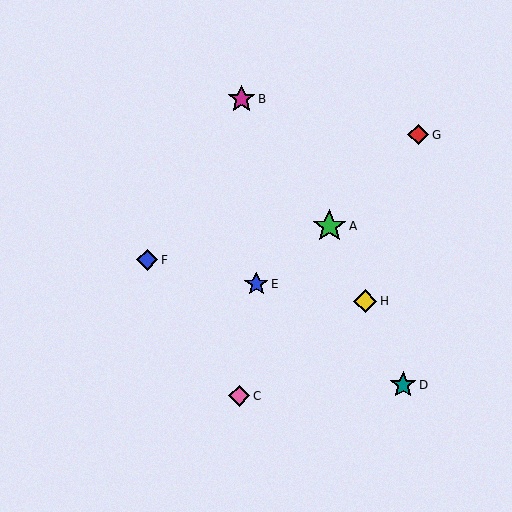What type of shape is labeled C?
Shape C is a pink diamond.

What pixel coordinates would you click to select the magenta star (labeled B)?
Click at (241, 99) to select the magenta star B.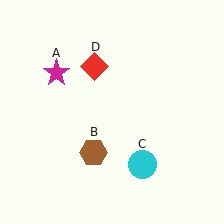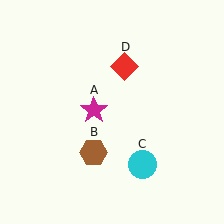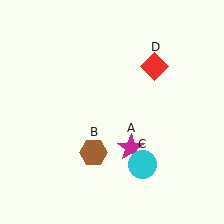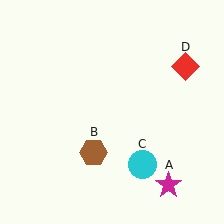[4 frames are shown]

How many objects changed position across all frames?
2 objects changed position: magenta star (object A), red diamond (object D).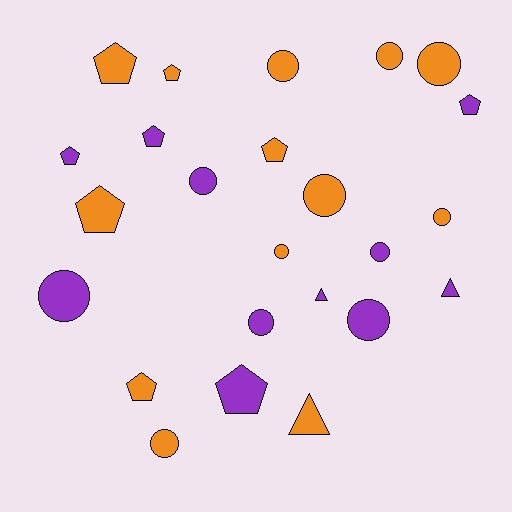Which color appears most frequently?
Orange, with 13 objects.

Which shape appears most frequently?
Circle, with 12 objects.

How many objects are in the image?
There are 24 objects.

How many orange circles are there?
There are 7 orange circles.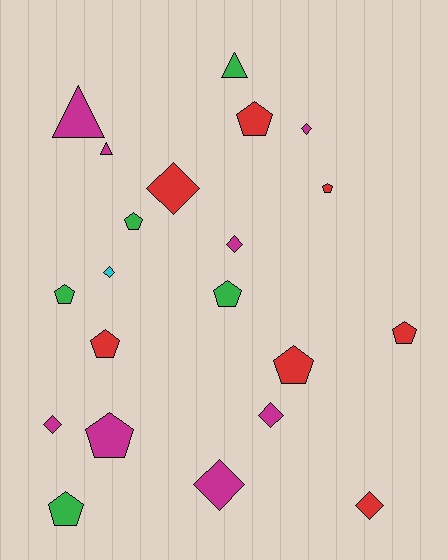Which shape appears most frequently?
Pentagon, with 10 objects.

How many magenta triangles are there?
There are 2 magenta triangles.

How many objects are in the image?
There are 21 objects.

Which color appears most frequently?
Magenta, with 8 objects.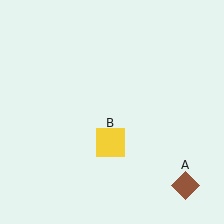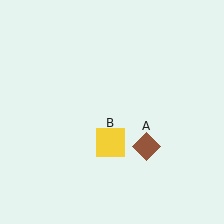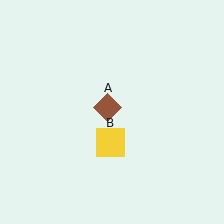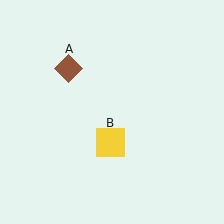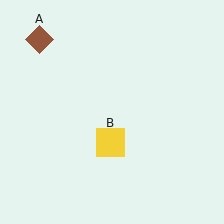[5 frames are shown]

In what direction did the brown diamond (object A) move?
The brown diamond (object A) moved up and to the left.